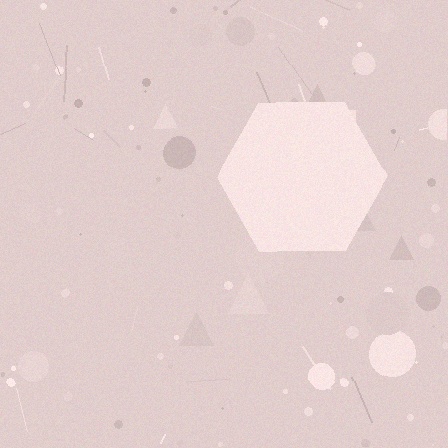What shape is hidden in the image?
A hexagon is hidden in the image.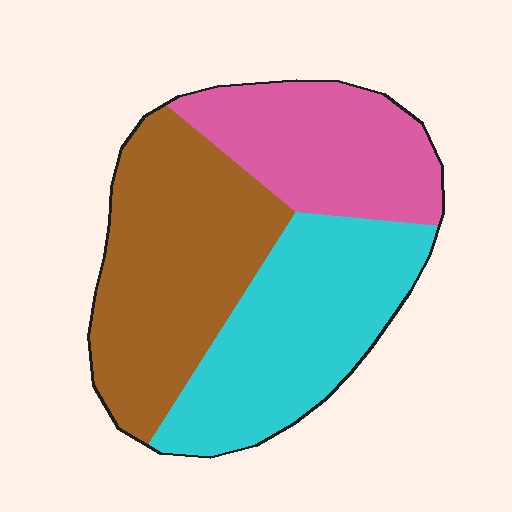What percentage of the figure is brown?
Brown covers about 40% of the figure.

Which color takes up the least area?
Pink, at roughly 25%.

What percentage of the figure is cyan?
Cyan covers 35% of the figure.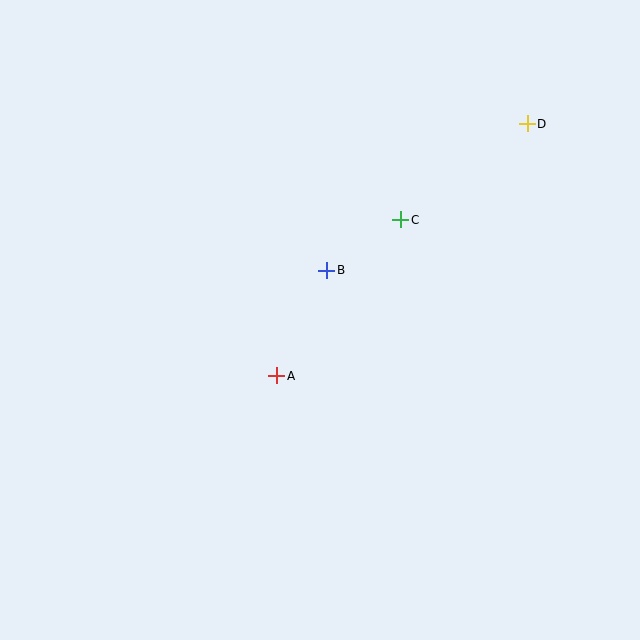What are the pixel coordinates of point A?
Point A is at (277, 376).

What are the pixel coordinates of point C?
Point C is at (401, 220).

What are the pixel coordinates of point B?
Point B is at (327, 271).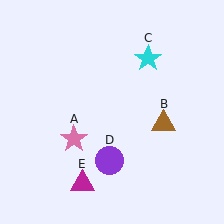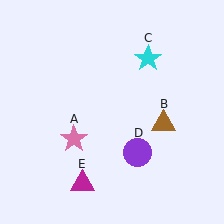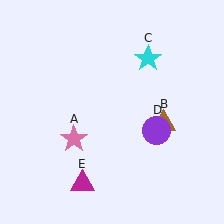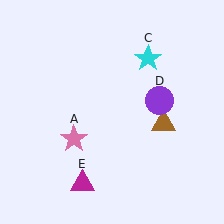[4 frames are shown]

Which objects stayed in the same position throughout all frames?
Pink star (object A) and brown triangle (object B) and cyan star (object C) and magenta triangle (object E) remained stationary.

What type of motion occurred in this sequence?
The purple circle (object D) rotated counterclockwise around the center of the scene.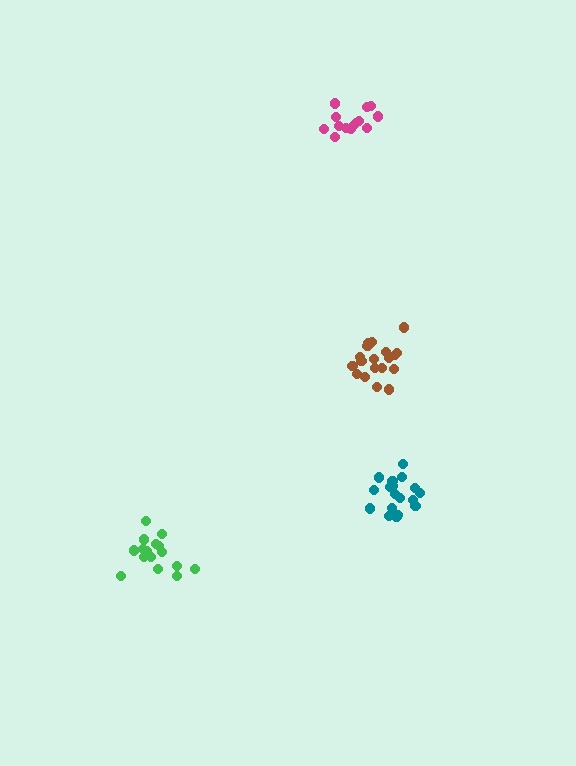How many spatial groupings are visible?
There are 4 spatial groupings.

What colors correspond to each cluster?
The clusters are colored: magenta, green, teal, brown.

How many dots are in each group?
Group 1: 14 dots, Group 2: 16 dots, Group 3: 20 dots, Group 4: 19 dots (69 total).